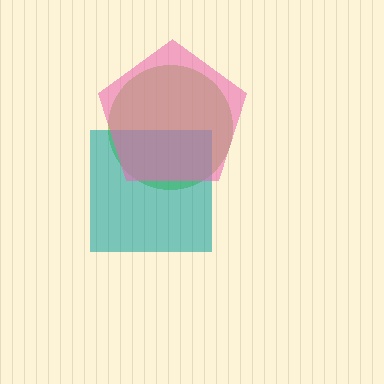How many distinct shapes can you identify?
There are 3 distinct shapes: a lime circle, a teal square, a pink pentagon.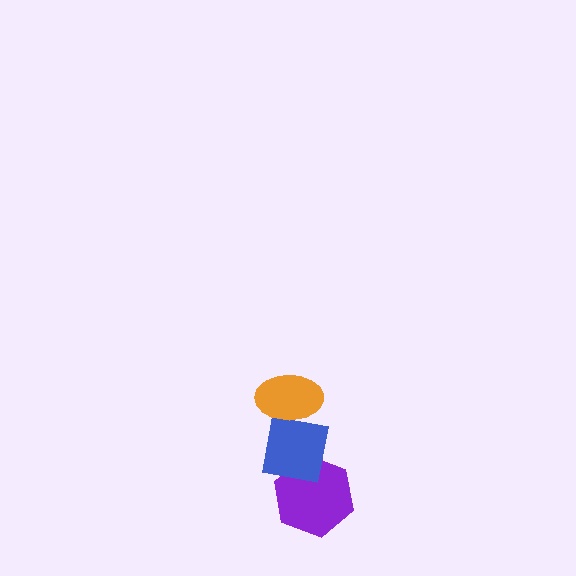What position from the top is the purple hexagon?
The purple hexagon is 3rd from the top.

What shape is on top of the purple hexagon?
The blue square is on top of the purple hexagon.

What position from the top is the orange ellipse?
The orange ellipse is 1st from the top.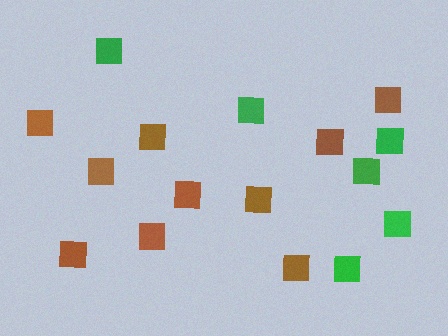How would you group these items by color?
There are 2 groups: one group of green squares (6) and one group of brown squares (10).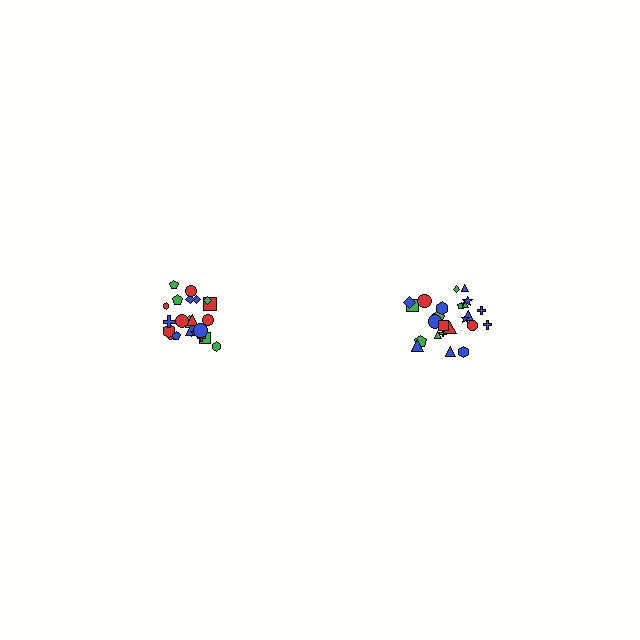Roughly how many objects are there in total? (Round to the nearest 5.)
Roughly 45 objects in total.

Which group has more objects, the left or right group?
The right group.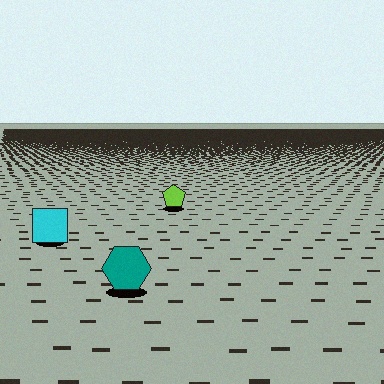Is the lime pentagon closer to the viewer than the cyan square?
No. The cyan square is closer — you can tell from the texture gradient: the ground texture is coarser near it.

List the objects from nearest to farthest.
From nearest to farthest: the teal hexagon, the cyan square, the lime pentagon.